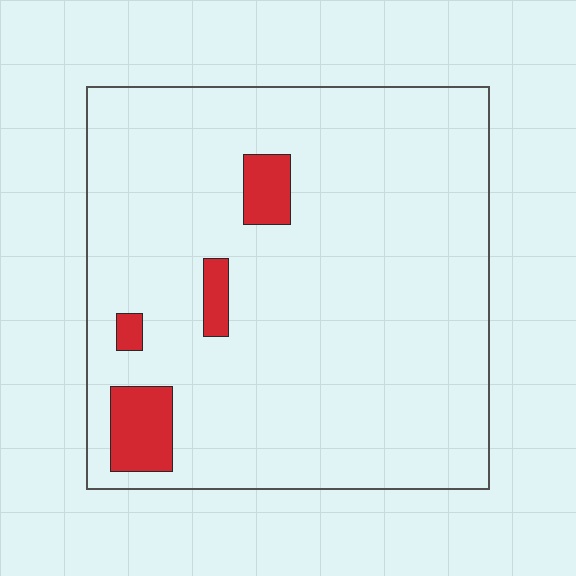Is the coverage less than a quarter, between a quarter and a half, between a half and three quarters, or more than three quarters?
Less than a quarter.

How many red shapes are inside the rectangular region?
4.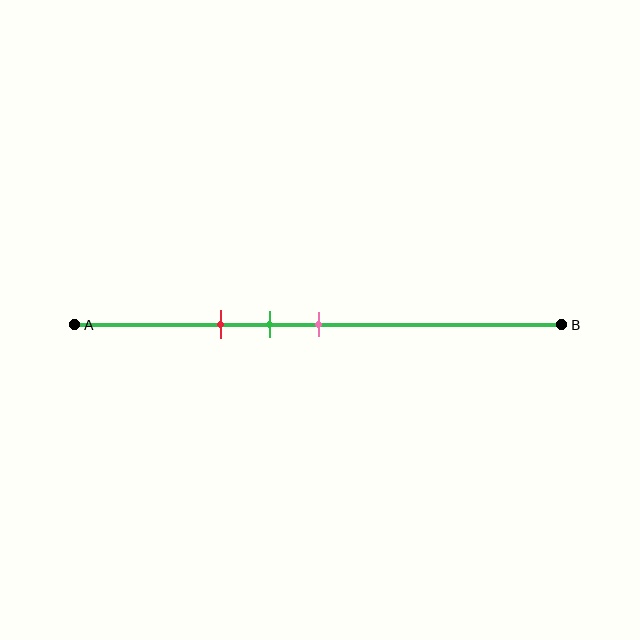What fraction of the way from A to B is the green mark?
The green mark is approximately 40% (0.4) of the way from A to B.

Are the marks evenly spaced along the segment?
Yes, the marks are approximately evenly spaced.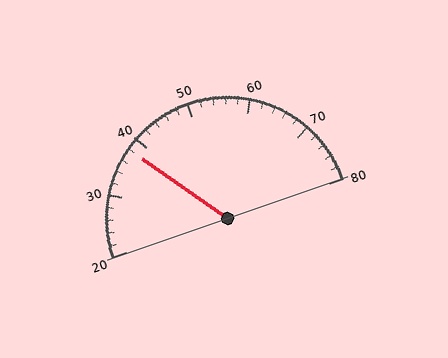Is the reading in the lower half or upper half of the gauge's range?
The reading is in the lower half of the range (20 to 80).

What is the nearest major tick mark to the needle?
The nearest major tick mark is 40.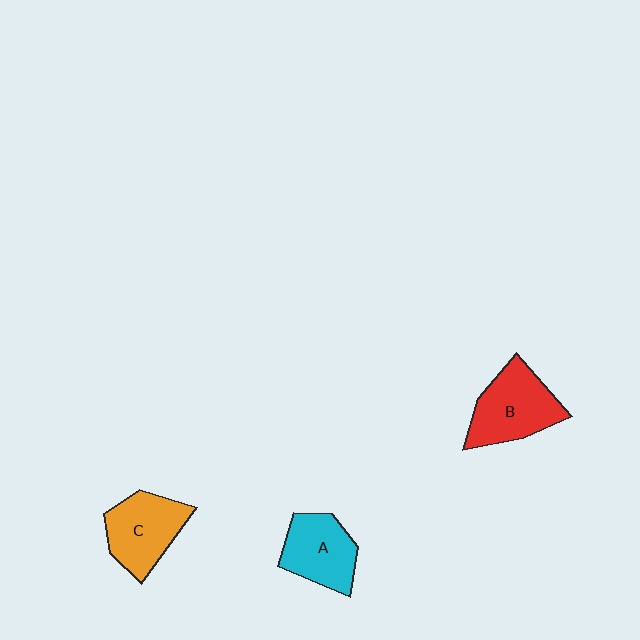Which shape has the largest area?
Shape B (red).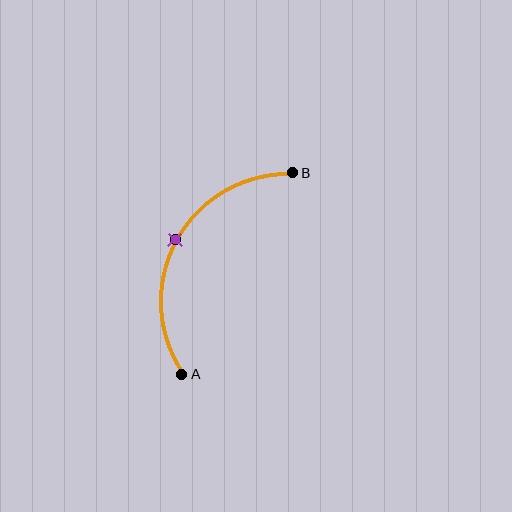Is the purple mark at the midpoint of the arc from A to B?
Yes. The purple mark lies on the arc at equal arc-length from both A and B — it is the arc midpoint.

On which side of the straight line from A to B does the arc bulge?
The arc bulges to the left of the straight line connecting A and B.